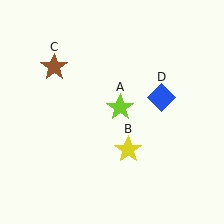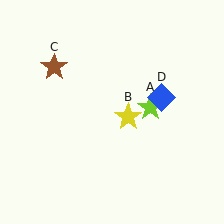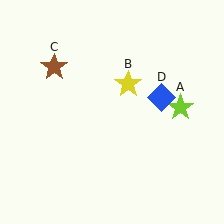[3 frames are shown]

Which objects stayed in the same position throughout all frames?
Brown star (object C) and blue diamond (object D) remained stationary.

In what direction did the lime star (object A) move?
The lime star (object A) moved right.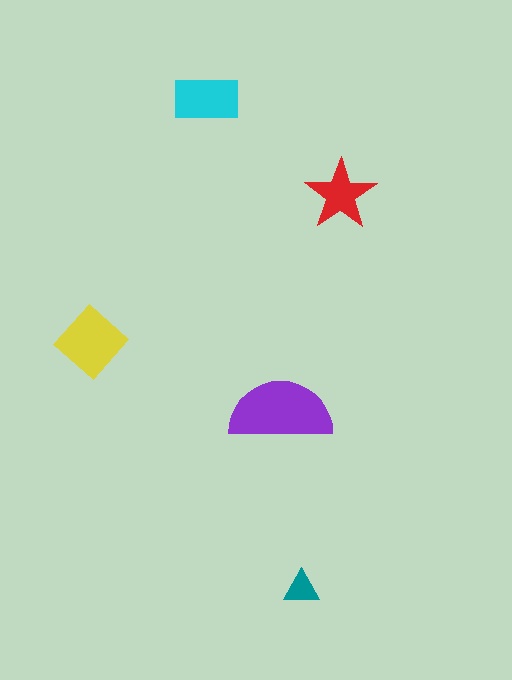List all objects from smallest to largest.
The teal triangle, the red star, the cyan rectangle, the yellow diamond, the purple semicircle.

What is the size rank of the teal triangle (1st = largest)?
5th.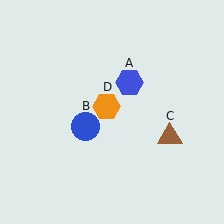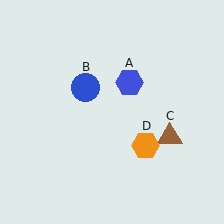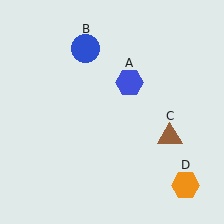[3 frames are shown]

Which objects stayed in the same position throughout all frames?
Blue hexagon (object A) and brown triangle (object C) remained stationary.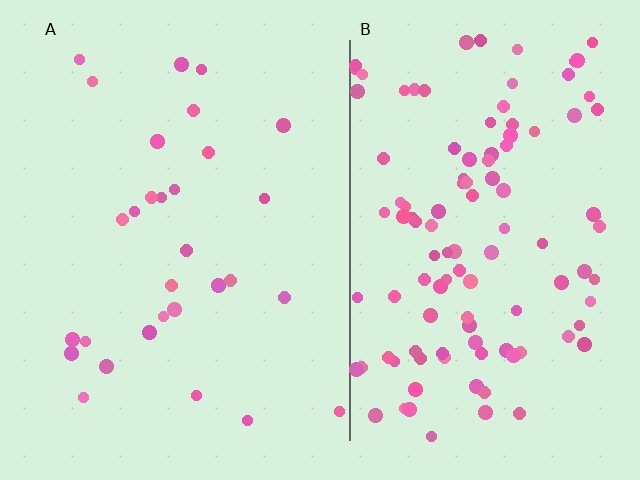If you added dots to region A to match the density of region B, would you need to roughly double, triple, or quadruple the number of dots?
Approximately quadruple.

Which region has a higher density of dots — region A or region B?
B (the right).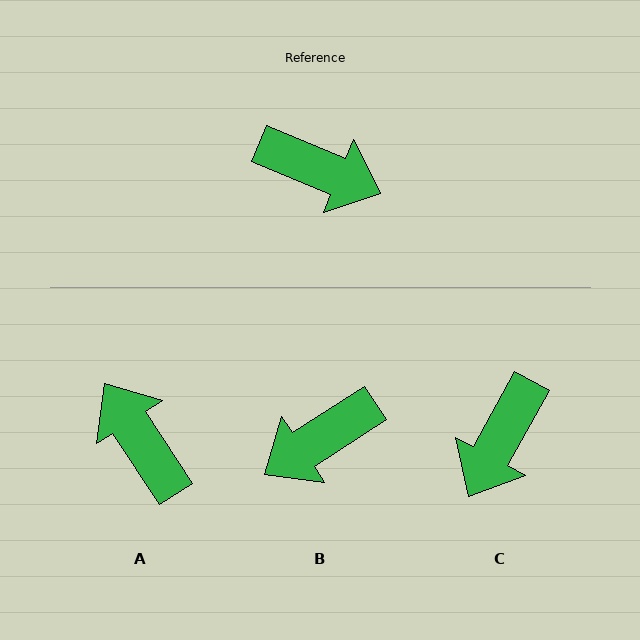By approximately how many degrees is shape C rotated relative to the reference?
Approximately 96 degrees clockwise.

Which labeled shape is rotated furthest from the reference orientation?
A, about 145 degrees away.